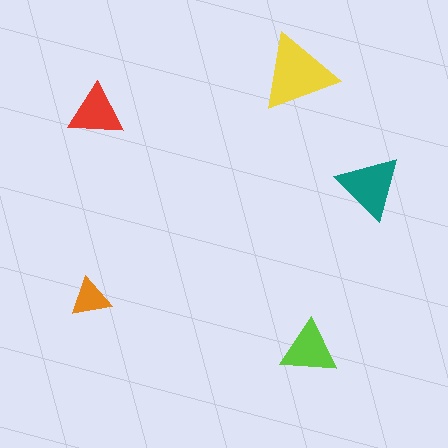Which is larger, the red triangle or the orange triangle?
The red one.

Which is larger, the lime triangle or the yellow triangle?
The yellow one.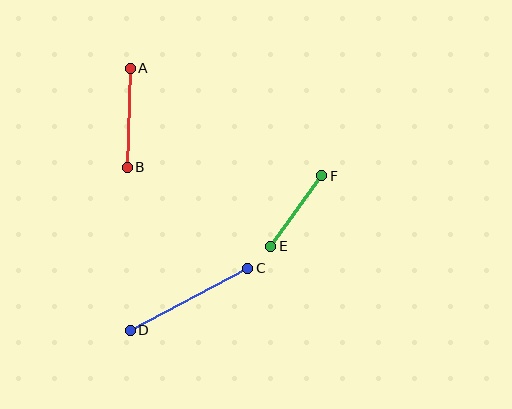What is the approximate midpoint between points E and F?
The midpoint is at approximately (296, 211) pixels.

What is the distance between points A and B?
The distance is approximately 99 pixels.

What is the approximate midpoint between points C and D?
The midpoint is at approximately (189, 299) pixels.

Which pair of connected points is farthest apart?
Points C and D are farthest apart.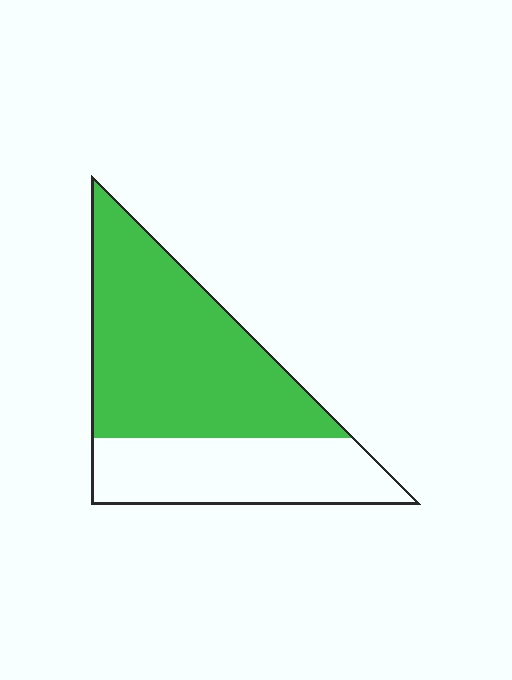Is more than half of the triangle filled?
Yes.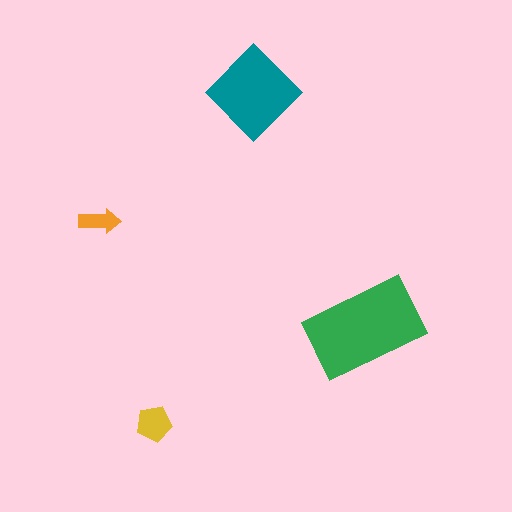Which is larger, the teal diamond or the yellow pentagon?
The teal diamond.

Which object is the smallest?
The orange arrow.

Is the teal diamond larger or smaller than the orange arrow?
Larger.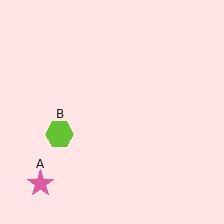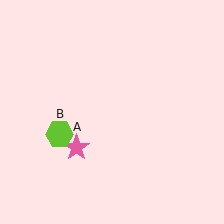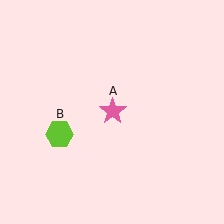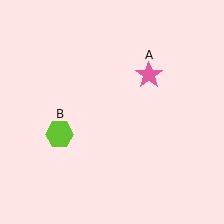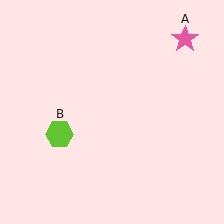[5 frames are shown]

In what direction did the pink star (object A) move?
The pink star (object A) moved up and to the right.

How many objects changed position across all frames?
1 object changed position: pink star (object A).